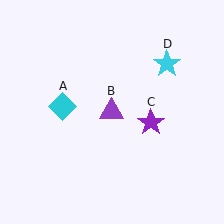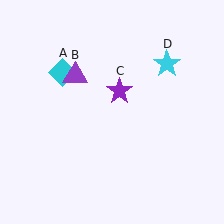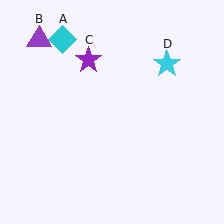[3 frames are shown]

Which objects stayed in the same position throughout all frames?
Cyan star (object D) remained stationary.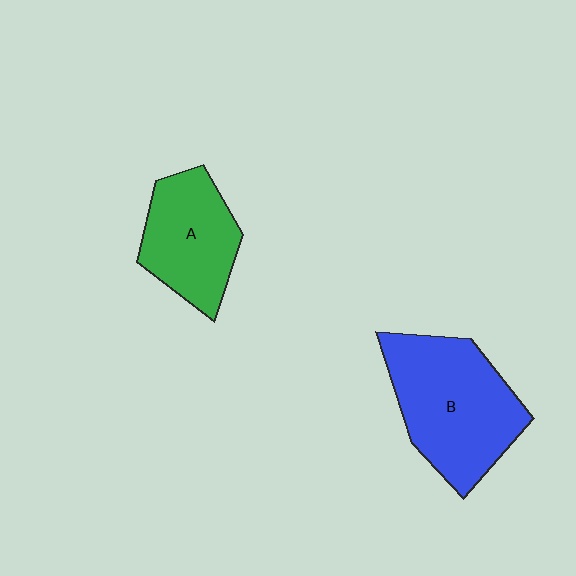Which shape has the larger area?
Shape B (blue).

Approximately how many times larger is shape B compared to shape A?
Approximately 1.4 times.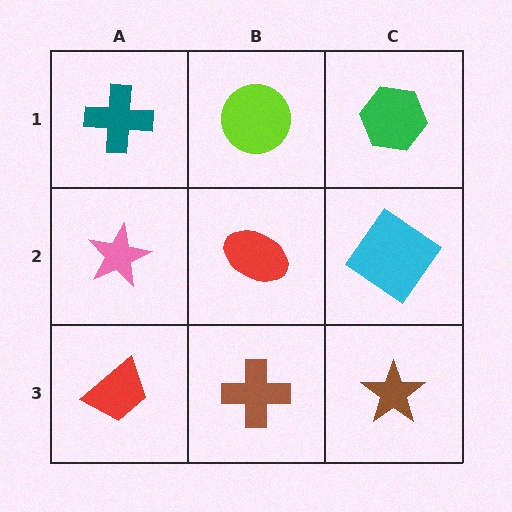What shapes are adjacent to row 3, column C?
A cyan diamond (row 2, column C), a brown cross (row 3, column B).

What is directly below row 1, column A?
A pink star.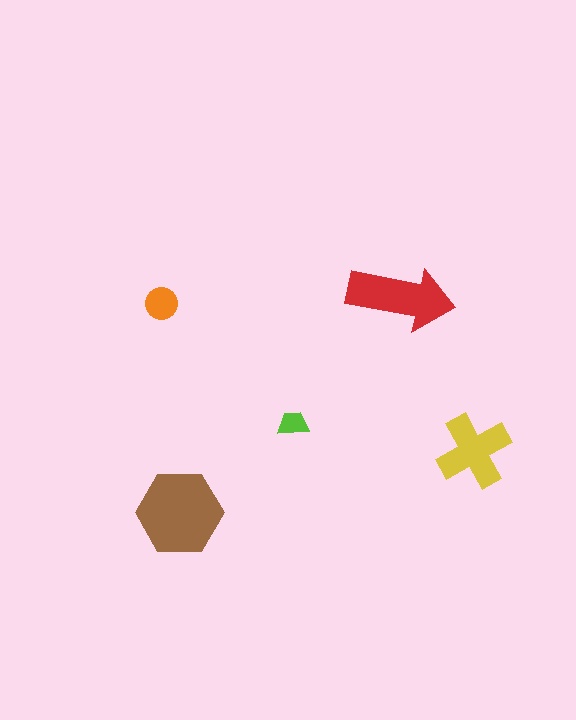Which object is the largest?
The brown hexagon.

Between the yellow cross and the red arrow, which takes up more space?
The red arrow.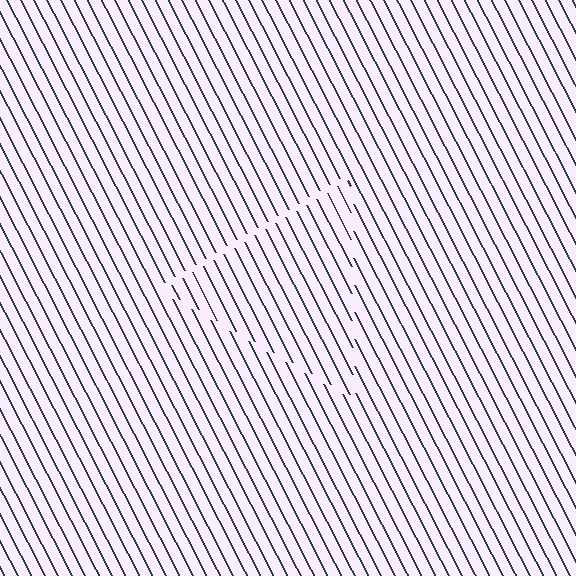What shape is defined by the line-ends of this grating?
An illusory triangle. The interior of the shape contains the same grating, shifted by half a period — the contour is defined by the phase discontinuity where line-ends from the inner and outer gratings abut.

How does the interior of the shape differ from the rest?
The interior of the shape contains the same grating, shifted by half a period — the contour is defined by the phase discontinuity where line-ends from the inner and outer gratings abut.